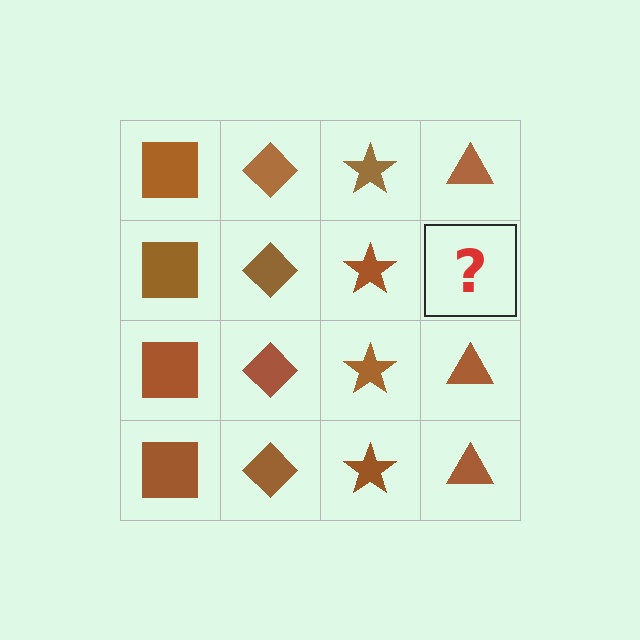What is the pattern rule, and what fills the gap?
The rule is that each column has a consistent shape. The gap should be filled with a brown triangle.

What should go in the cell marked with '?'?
The missing cell should contain a brown triangle.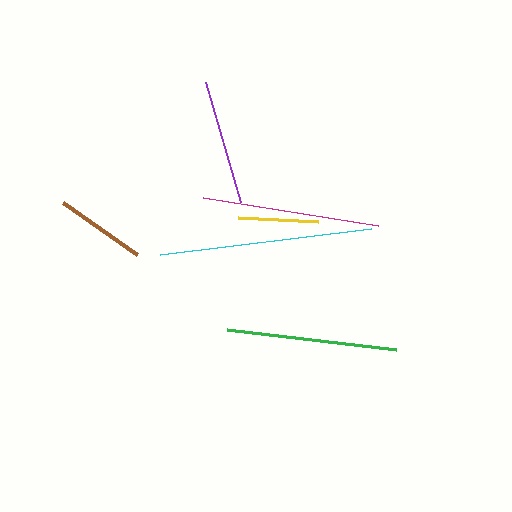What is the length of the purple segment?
The purple segment is approximately 125 pixels long.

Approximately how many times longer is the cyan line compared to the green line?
The cyan line is approximately 1.2 times the length of the green line.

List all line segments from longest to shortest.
From longest to shortest: cyan, magenta, green, purple, brown, yellow.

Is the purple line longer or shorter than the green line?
The green line is longer than the purple line.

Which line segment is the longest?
The cyan line is the longest at approximately 212 pixels.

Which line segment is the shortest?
The yellow line is the shortest at approximately 81 pixels.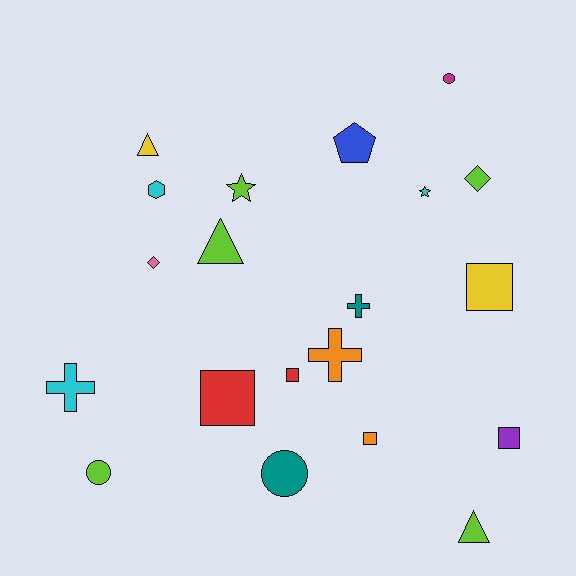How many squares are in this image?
There are 5 squares.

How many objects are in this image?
There are 20 objects.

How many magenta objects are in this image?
There is 1 magenta object.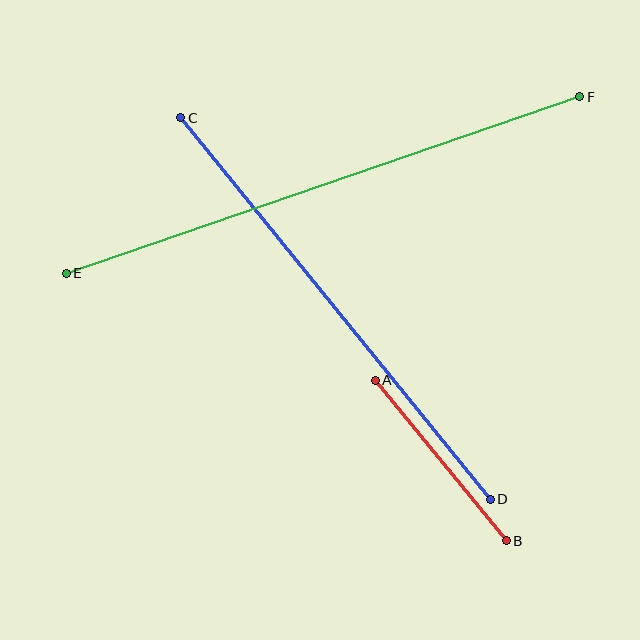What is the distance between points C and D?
The distance is approximately 491 pixels.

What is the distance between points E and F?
The distance is approximately 543 pixels.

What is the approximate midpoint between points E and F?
The midpoint is at approximately (323, 185) pixels.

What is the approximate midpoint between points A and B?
The midpoint is at approximately (441, 460) pixels.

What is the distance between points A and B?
The distance is approximately 207 pixels.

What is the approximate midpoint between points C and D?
The midpoint is at approximately (335, 308) pixels.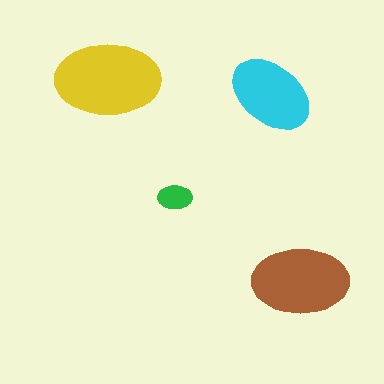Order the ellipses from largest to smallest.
the yellow one, the brown one, the cyan one, the green one.